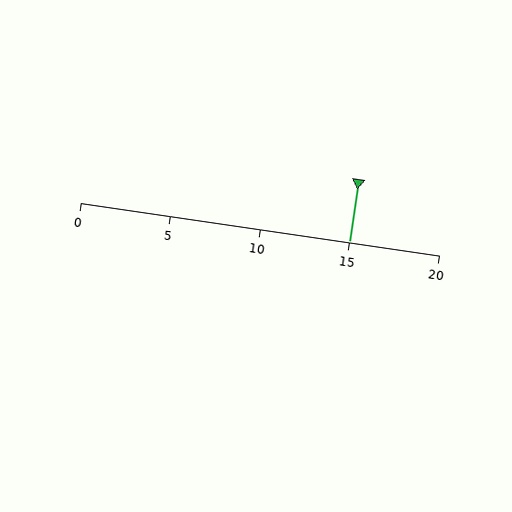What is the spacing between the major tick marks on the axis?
The major ticks are spaced 5 apart.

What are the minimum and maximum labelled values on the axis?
The axis runs from 0 to 20.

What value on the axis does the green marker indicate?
The marker indicates approximately 15.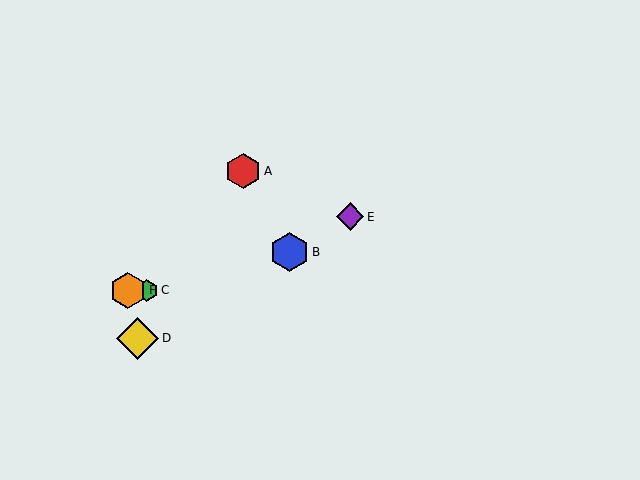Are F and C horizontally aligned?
Yes, both are at y≈290.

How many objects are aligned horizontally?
2 objects (C, F) are aligned horizontally.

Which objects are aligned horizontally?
Objects C, F are aligned horizontally.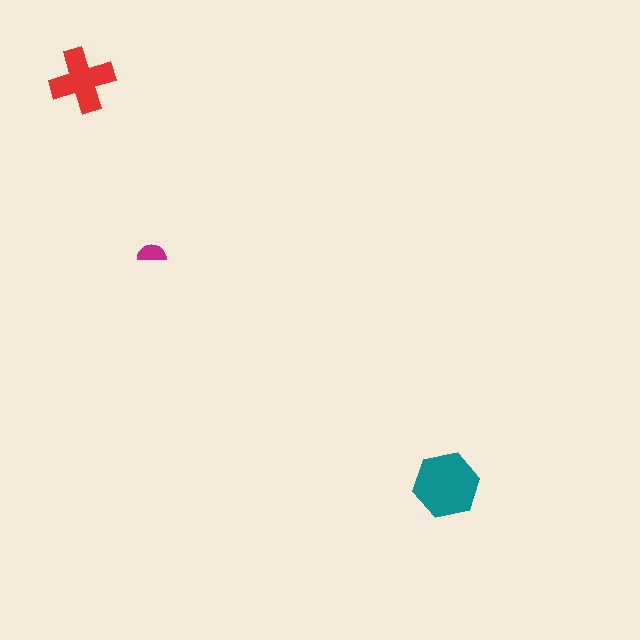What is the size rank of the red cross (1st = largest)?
2nd.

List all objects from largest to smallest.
The teal hexagon, the red cross, the magenta semicircle.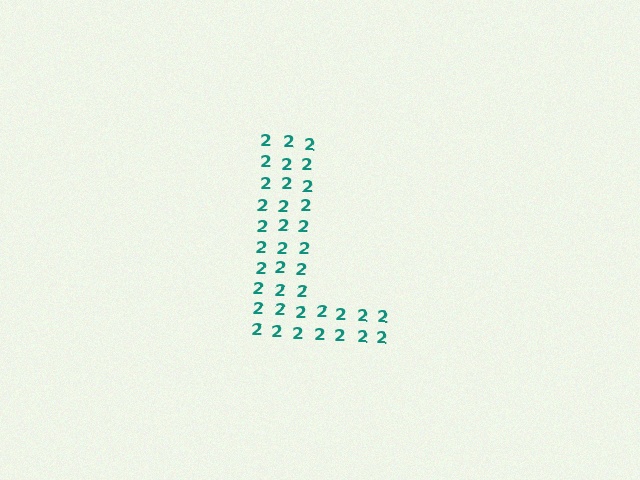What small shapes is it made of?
It is made of small digit 2's.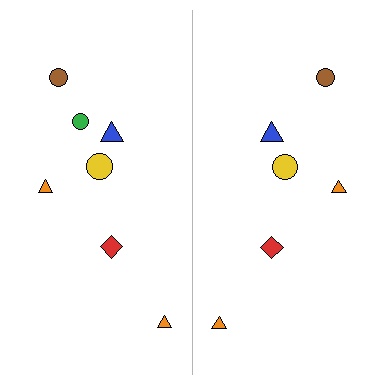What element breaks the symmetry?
A green circle is missing from the right side.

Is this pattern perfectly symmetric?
No, the pattern is not perfectly symmetric. A green circle is missing from the right side.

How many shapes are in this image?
There are 13 shapes in this image.